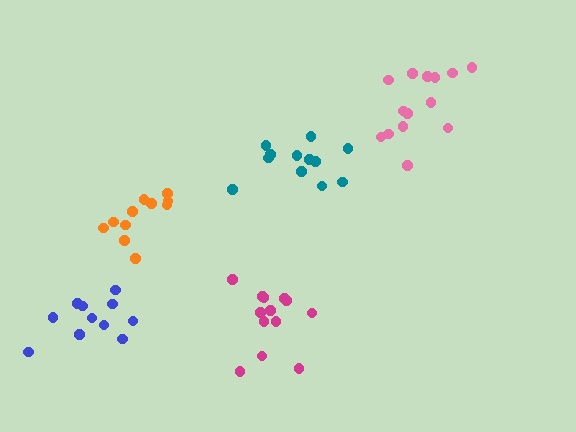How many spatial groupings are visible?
There are 5 spatial groupings.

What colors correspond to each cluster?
The clusters are colored: teal, pink, magenta, blue, orange.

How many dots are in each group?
Group 1: 13 dots, Group 2: 14 dots, Group 3: 13 dots, Group 4: 11 dots, Group 5: 11 dots (62 total).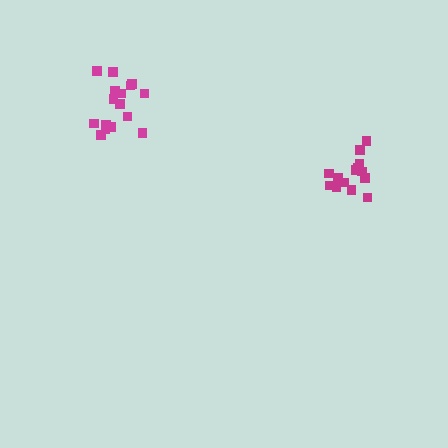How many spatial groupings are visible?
There are 2 spatial groupings.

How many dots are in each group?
Group 1: 14 dots, Group 2: 16 dots (30 total).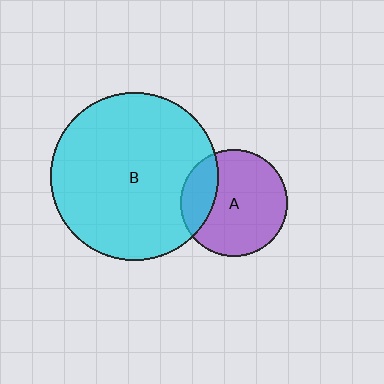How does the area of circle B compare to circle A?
Approximately 2.5 times.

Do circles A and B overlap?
Yes.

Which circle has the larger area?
Circle B (cyan).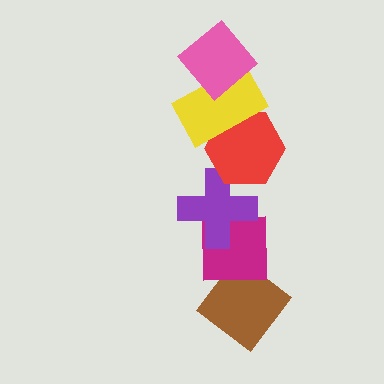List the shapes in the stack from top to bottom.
From top to bottom: the pink diamond, the yellow rectangle, the red hexagon, the purple cross, the magenta square, the brown diamond.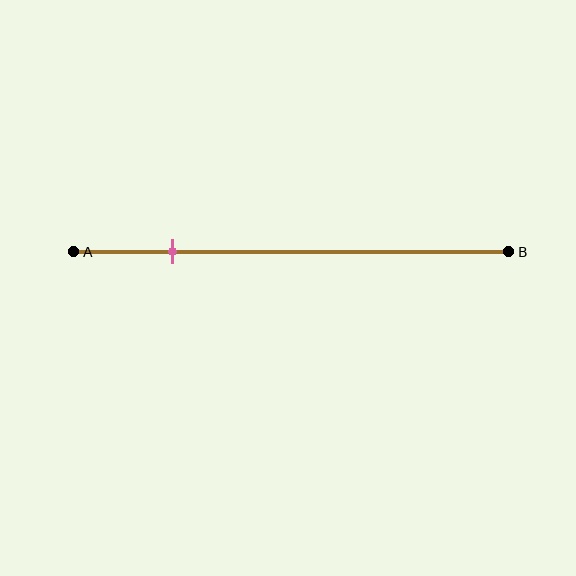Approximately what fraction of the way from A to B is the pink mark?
The pink mark is approximately 25% of the way from A to B.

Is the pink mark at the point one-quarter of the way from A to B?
Yes, the mark is approximately at the one-quarter point.